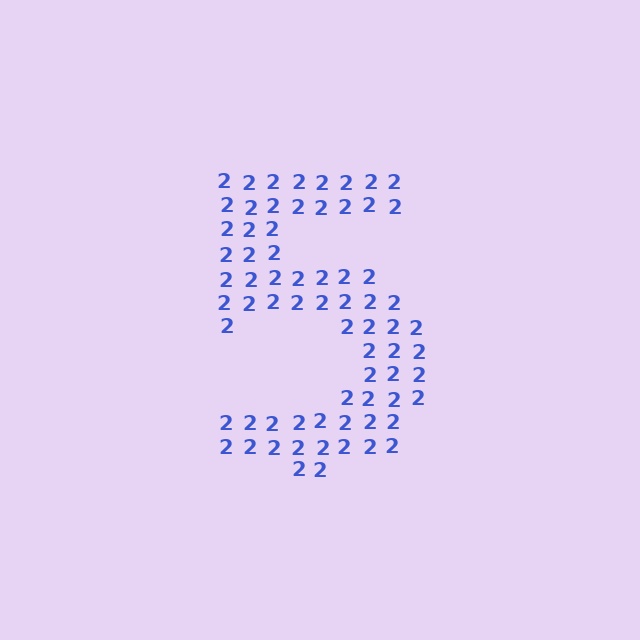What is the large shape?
The large shape is the digit 5.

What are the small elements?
The small elements are digit 2's.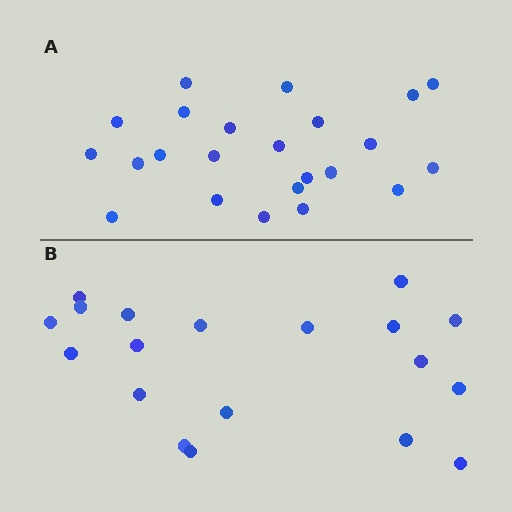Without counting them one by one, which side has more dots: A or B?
Region A (the top region) has more dots.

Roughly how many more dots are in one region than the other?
Region A has about 4 more dots than region B.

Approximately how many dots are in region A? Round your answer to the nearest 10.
About 20 dots. (The exact count is 23, which rounds to 20.)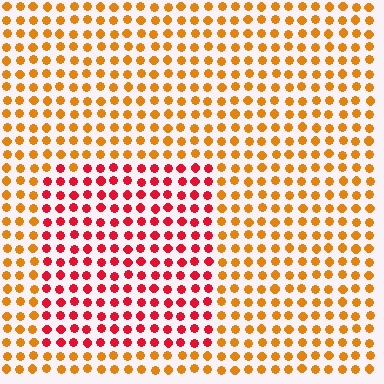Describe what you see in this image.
The image is filled with small orange elements in a uniform arrangement. A rectangle-shaped region is visible where the elements are tinted to a slightly different hue, forming a subtle color boundary.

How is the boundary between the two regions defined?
The boundary is defined purely by a slight shift in hue (about 43 degrees). Spacing, size, and orientation are identical on both sides.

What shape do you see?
I see a rectangle.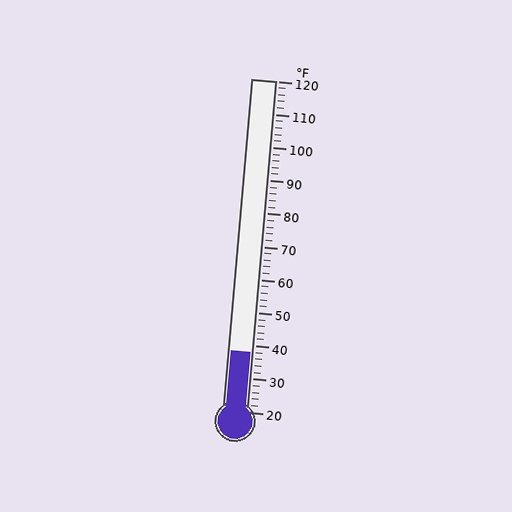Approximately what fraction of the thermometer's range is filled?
The thermometer is filled to approximately 20% of its range.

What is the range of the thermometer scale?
The thermometer scale ranges from 20°F to 120°F.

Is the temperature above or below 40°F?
The temperature is below 40°F.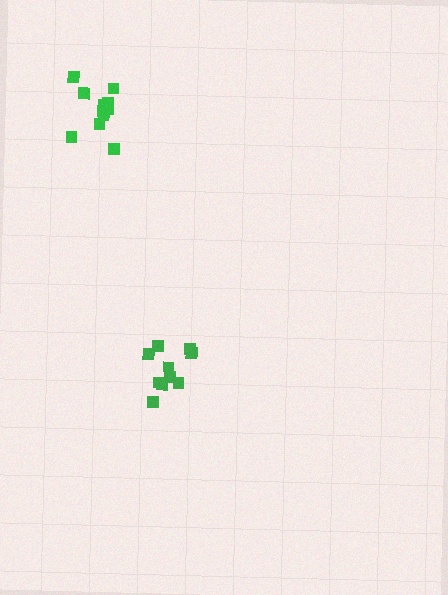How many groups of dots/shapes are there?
There are 2 groups.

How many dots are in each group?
Group 1: 10 dots, Group 2: 11 dots (21 total).